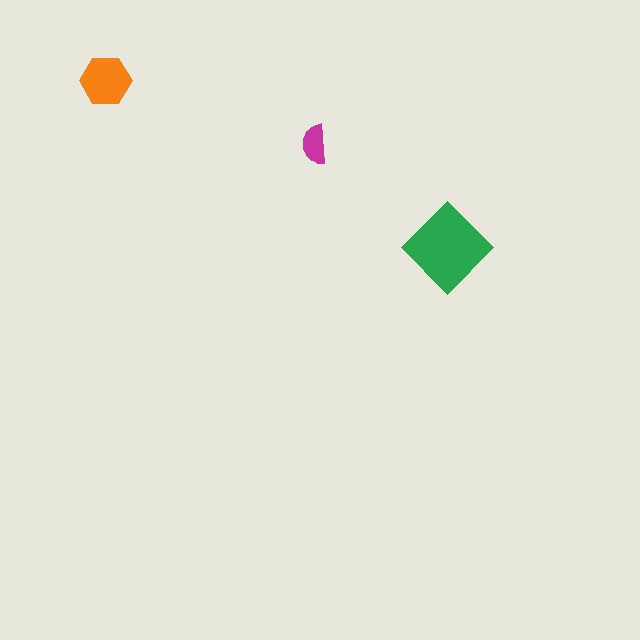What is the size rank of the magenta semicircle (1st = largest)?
3rd.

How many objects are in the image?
There are 3 objects in the image.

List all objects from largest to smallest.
The green diamond, the orange hexagon, the magenta semicircle.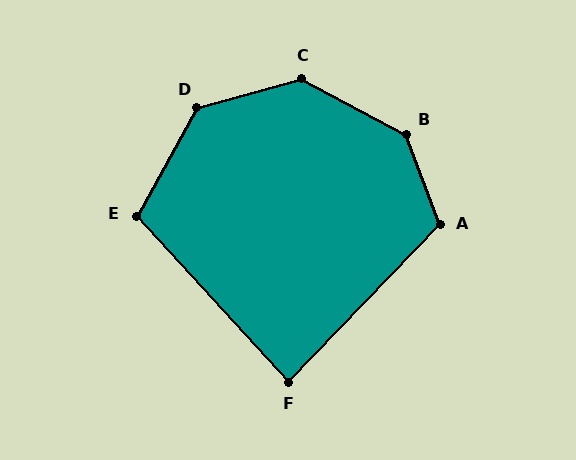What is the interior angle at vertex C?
Approximately 136 degrees (obtuse).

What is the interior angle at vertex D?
Approximately 135 degrees (obtuse).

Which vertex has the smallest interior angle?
F, at approximately 86 degrees.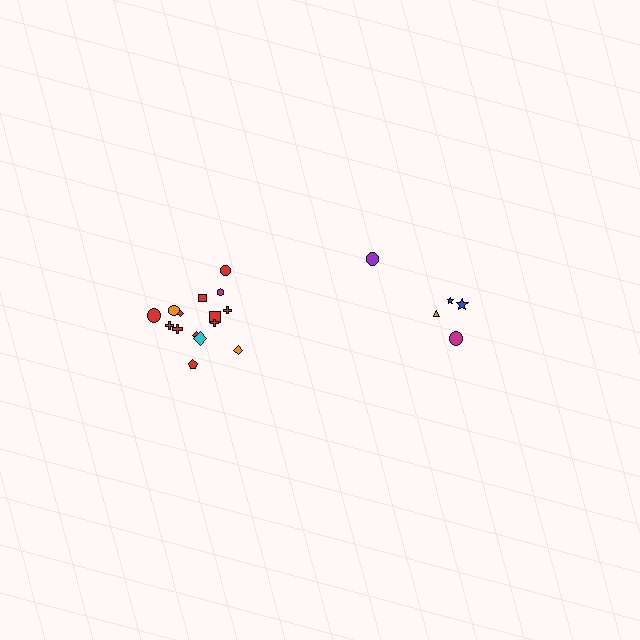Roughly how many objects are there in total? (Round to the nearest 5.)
Roughly 20 objects in total.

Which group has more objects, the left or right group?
The left group.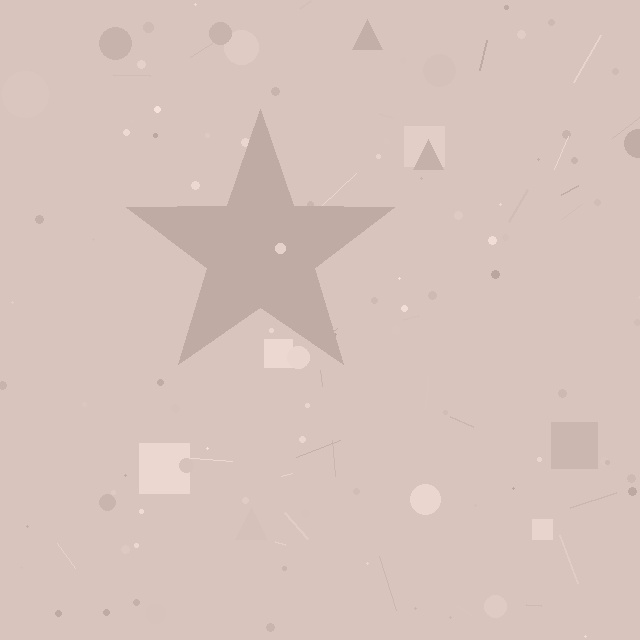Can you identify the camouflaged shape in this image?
The camouflaged shape is a star.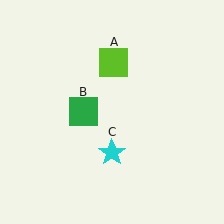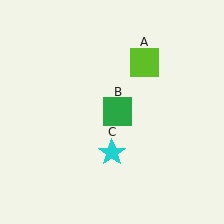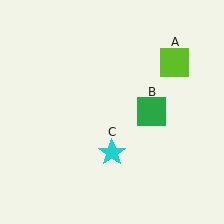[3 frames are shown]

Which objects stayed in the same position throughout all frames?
Cyan star (object C) remained stationary.